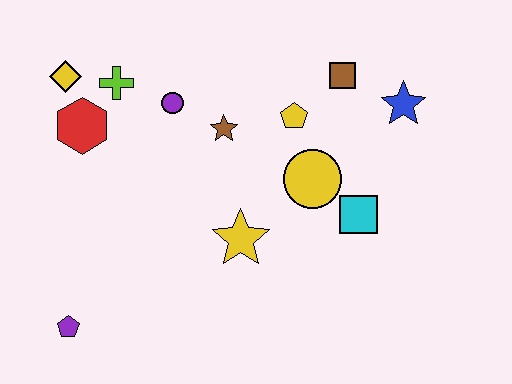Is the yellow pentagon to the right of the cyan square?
No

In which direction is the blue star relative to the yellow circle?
The blue star is to the right of the yellow circle.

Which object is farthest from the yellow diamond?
The blue star is farthest from the yellow diamond.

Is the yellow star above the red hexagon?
No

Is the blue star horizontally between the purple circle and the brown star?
No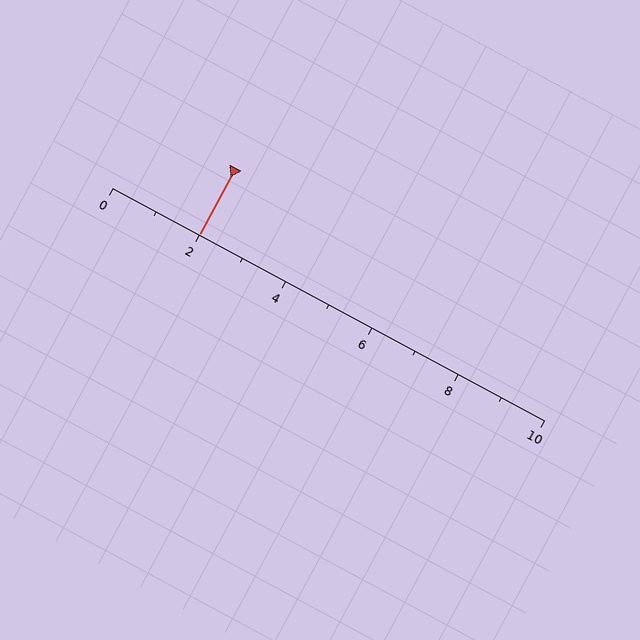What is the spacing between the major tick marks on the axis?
The major ticks are spaced 2 apart.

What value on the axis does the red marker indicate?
The marker indicates approximately 2.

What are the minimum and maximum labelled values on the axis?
The axis runs from 0 to 10.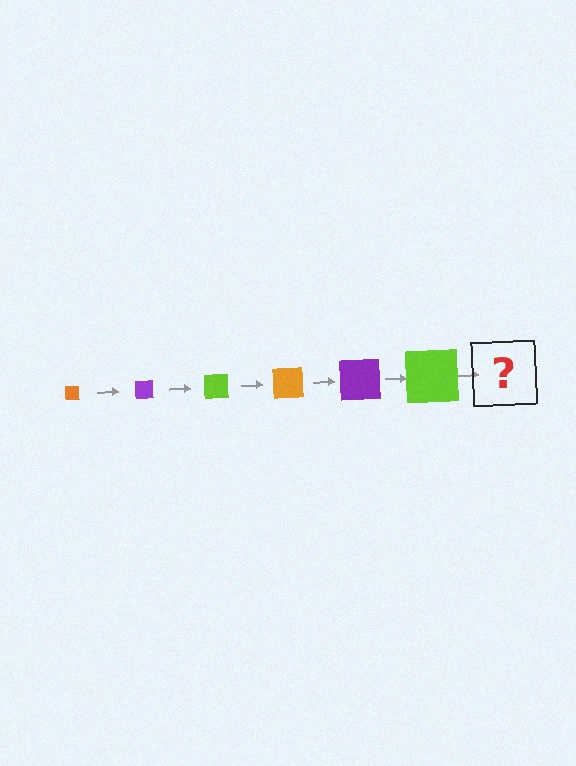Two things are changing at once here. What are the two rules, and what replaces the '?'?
The two rules are that the square grows larger each step and the color cycles through orange, purple, and lime. The '?' should be an orange square, larger than the previous one.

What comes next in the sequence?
The next element should be an orange square, larger than the previous one.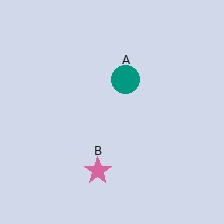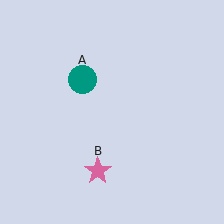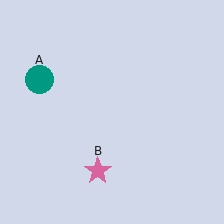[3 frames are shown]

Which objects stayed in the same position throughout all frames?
Pink star (object B) remained stationary.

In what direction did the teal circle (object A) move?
The teal circle (object A) moved left.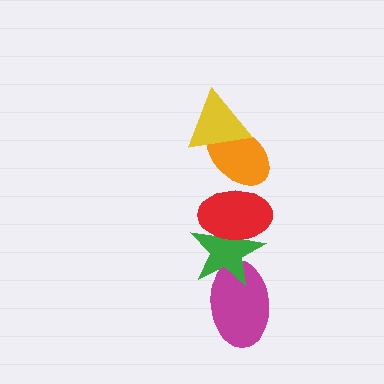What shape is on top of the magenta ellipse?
The green star is on top of the magenta ellipse.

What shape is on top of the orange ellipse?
The yellow triangle is on top of the orange ellipse.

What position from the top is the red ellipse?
The red ellipse is 3rd from the top.